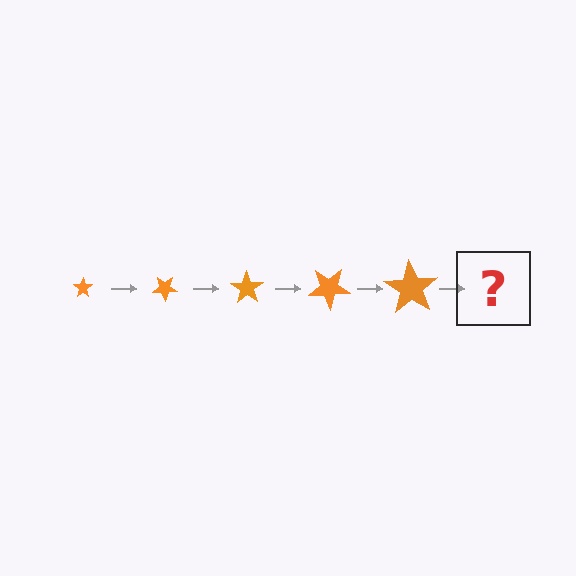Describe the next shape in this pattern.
It should be a star, larger than the previous one and rotated 175 degrees from the start.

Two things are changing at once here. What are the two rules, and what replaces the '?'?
The two rules are that the star grows larger each step and it rotates 35 degrees each step. The '?' should be a star, larger than the previous one and rotated 175 degrees from the start.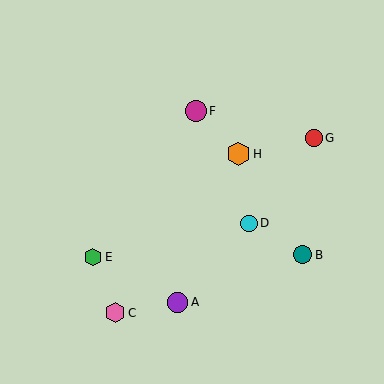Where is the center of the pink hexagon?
The center of the pink hexagon is at (115, 313).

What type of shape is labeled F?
Shape F is a magenta circle.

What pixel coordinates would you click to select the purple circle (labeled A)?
Click at (178, 302) to select the purple circle A.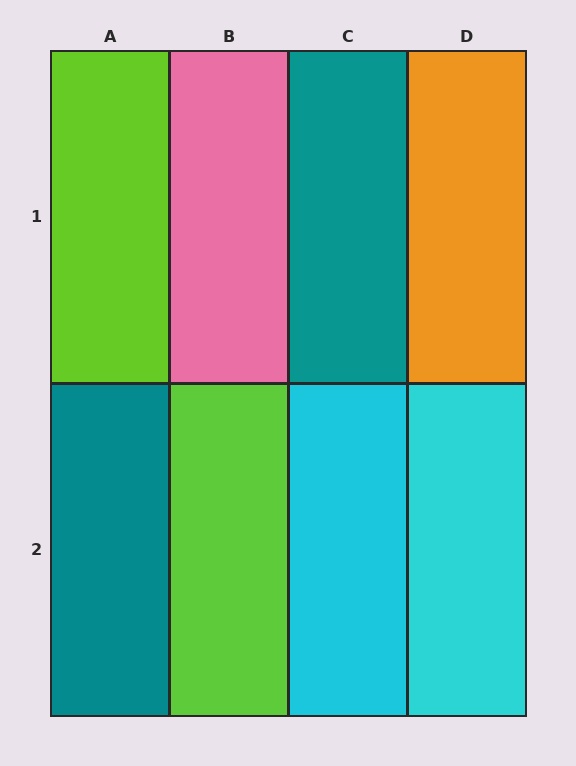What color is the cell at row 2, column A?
Teal.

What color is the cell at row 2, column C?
Cyan.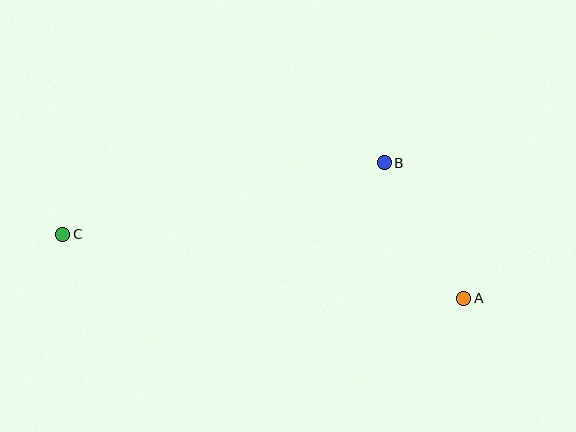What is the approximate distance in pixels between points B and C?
The distance between B and C is approximately 329 pixels.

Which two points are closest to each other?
Points A and B are closest to each other.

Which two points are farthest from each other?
Points A and C are farthest from each other.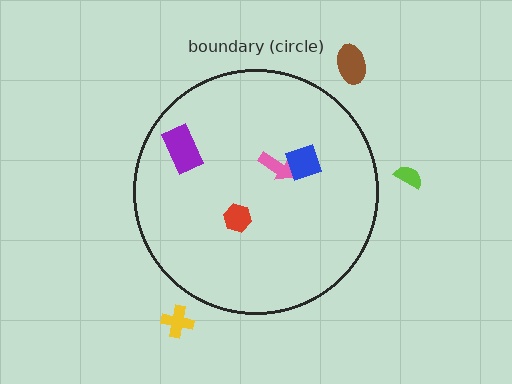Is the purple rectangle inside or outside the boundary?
Inside.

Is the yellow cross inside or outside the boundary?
Outside.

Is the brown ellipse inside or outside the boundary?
Outside.